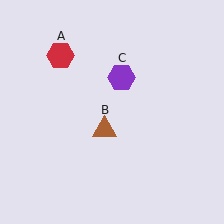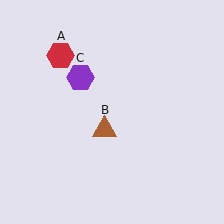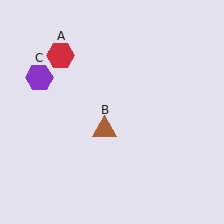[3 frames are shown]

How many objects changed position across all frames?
1 object changed position: purple hexagon (object C).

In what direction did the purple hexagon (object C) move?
The purple hexagon (object C) moved left.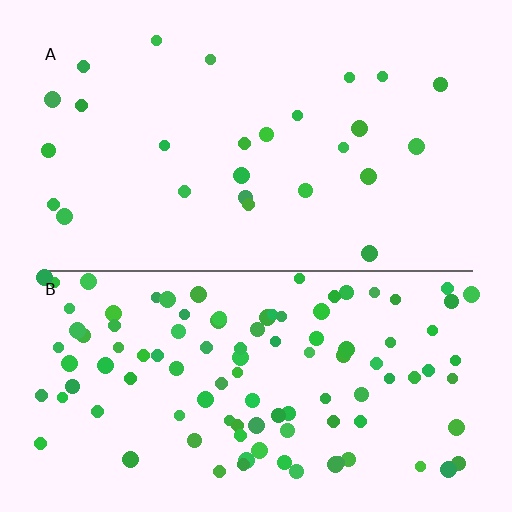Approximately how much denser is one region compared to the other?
Approximately 4.0× — region B over region A.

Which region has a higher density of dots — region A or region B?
B (the bottom).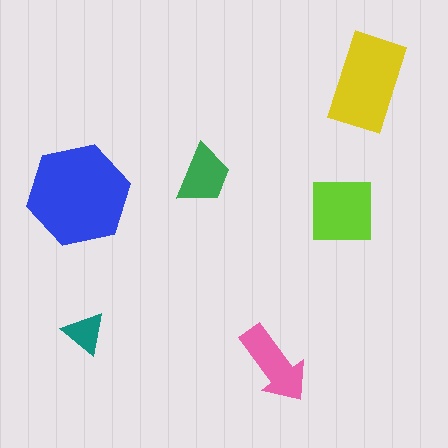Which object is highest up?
The yellow rectangle is topmost.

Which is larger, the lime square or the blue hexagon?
The blue hexagon.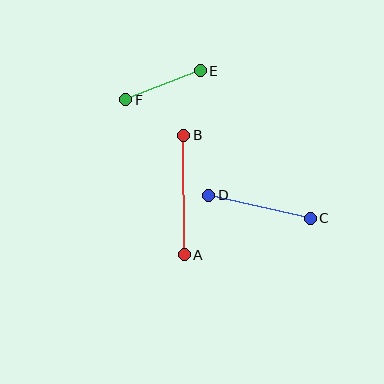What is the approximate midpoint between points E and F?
The midpoint is at approximately (163, 85) pixels.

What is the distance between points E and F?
The distance is approximately 80 pixels.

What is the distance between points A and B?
The distance is approximately 119 pixels.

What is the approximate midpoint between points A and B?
The midpoint is at approximately (184, 195) pixels.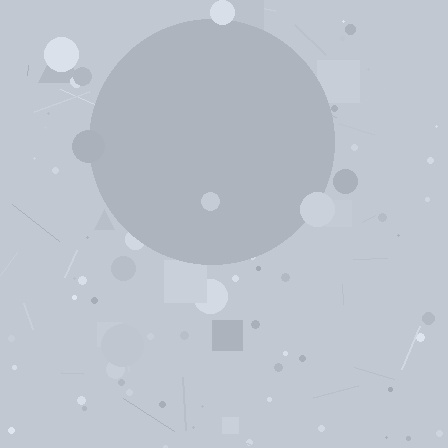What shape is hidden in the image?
A circle is hidden in the image.